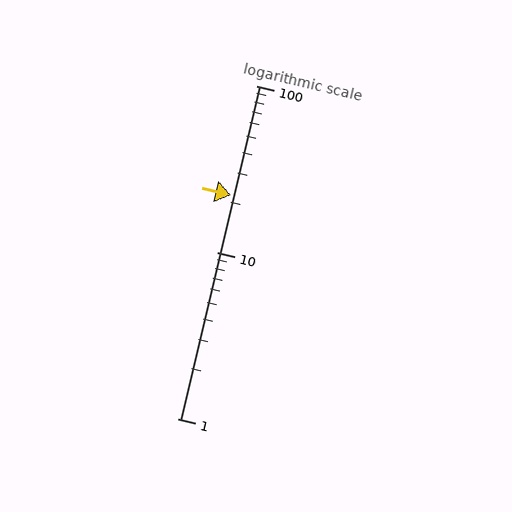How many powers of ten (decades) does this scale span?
The scale spans 2 decades, from 1 to 100.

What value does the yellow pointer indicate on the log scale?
The pointer indicates approximately 22.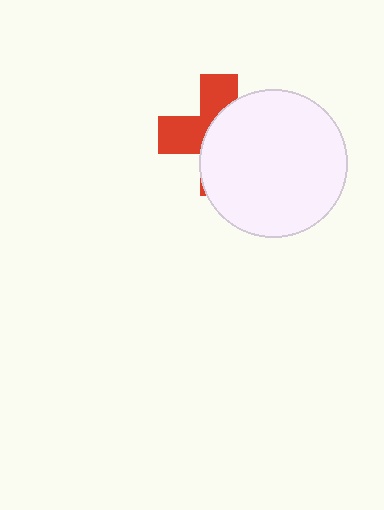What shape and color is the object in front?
The object in front is a white circle.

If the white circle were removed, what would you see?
You would see the complete red cross.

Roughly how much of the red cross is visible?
A small part of it is visible (roughly 42%).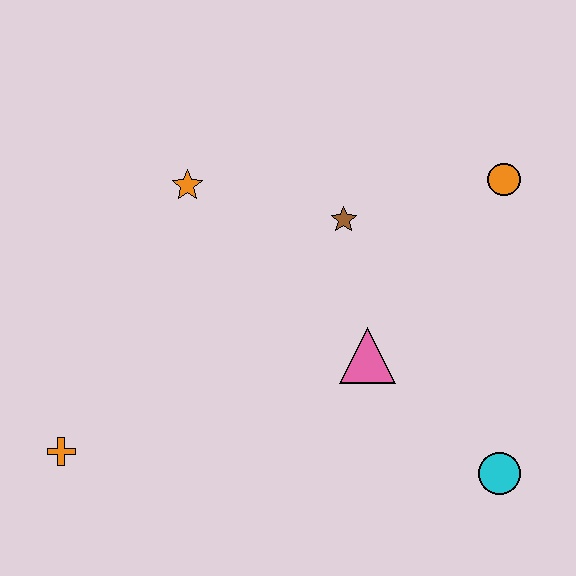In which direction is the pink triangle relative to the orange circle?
The pink triangle is below the orange circle.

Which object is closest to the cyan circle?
The pink triangle is closest to the cyan circle.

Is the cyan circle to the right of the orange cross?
Yes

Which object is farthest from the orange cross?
The orange circle is farthest from the orange cross.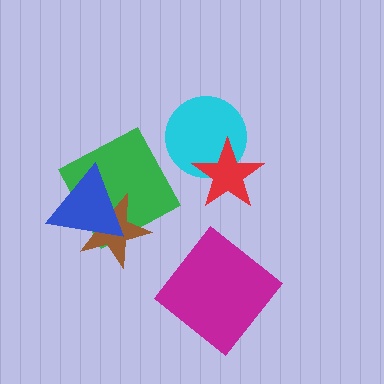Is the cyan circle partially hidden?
Yes, it is partially covered by another shape.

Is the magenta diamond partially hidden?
No, no other shape covers it.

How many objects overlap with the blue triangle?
2 objects overlap with the blue triangle.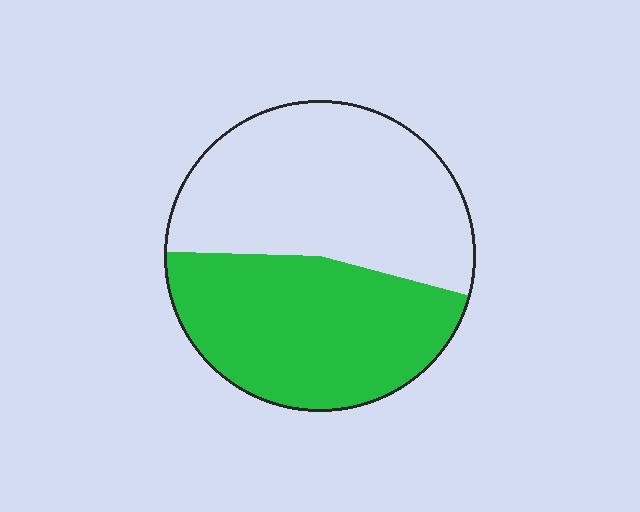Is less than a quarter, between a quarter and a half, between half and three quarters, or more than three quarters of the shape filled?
Between a quarter and a half.